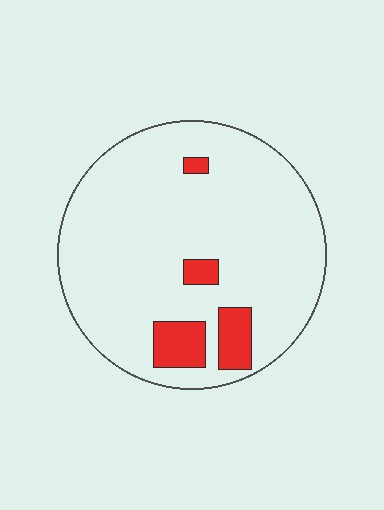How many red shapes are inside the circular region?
4.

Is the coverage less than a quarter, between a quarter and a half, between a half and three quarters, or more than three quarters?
Less than a quarter.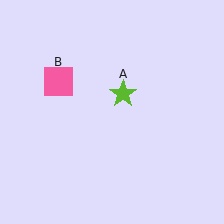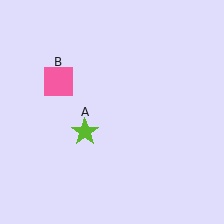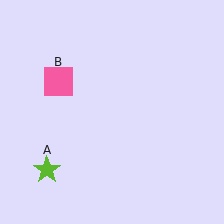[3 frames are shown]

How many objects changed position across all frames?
1 object changed position: lime star (object A).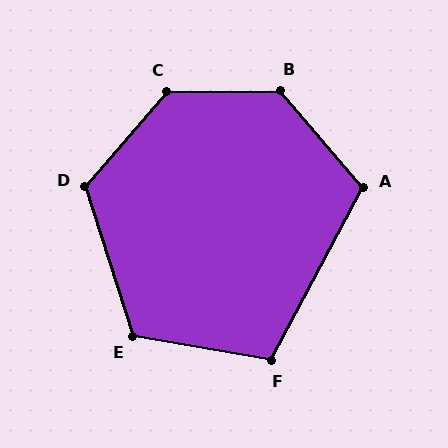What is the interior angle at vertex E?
Approximately 118 degrees (obtuse).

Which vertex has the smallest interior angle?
F, at approximately 108 degrees.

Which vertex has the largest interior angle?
C, at approximately 131 degrees.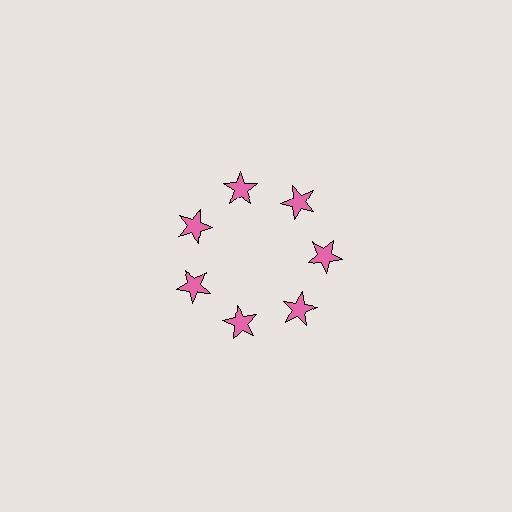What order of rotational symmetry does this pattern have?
This pattern has 7-fold rotational symmetry.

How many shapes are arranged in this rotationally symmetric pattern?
There are 7 shapes, arranged in 7 groups of 1.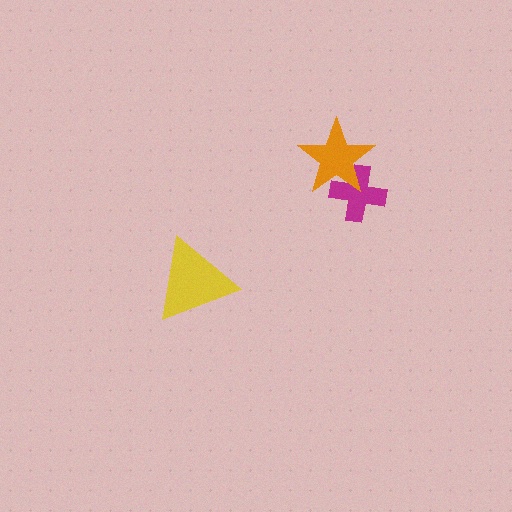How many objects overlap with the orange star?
1 object overlaps with the orange star.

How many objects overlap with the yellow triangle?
0 objects overlap with the yellow triangle.